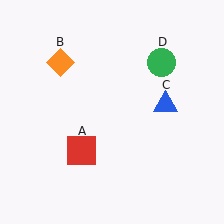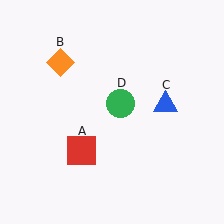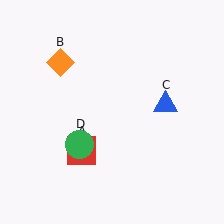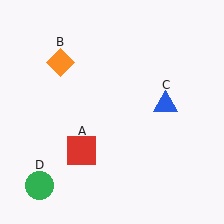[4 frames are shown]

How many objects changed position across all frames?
1 object changed position: green circle (object D).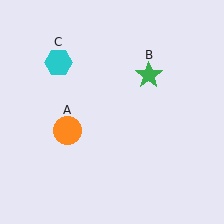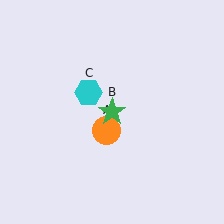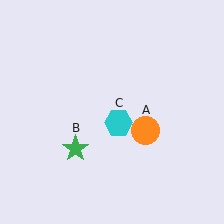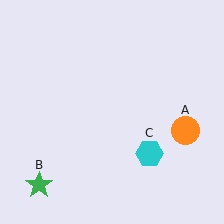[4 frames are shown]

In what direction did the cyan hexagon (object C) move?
The cyan hexagon (object C) moved down and to the right.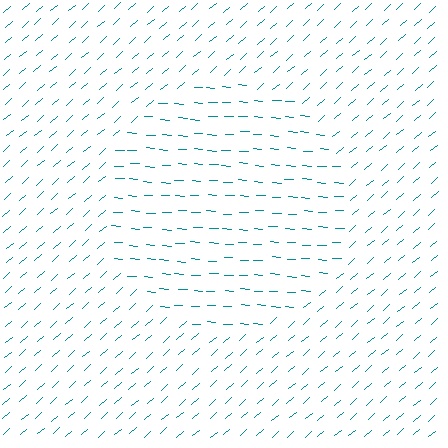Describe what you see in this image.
The image is filled with small teal line segments. A circle region in the image has lines oriented differently from the surrounding lines, creating a visible texture boundary.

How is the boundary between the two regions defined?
The boundary is defined purely by a change in line orientation (approximately 45 degrees difference). All lines are the same color and thickness.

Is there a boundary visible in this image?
Yes, there is a texture boundary formed by a change in line orientation.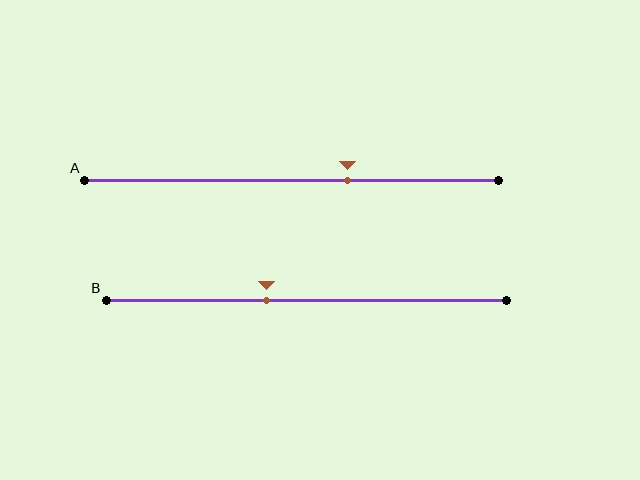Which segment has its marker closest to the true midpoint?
Segment B has its marker closest to the true midpoint.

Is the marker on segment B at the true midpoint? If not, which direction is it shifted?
No, the marker on segment B is shifted to the left by about 10% of the segment length.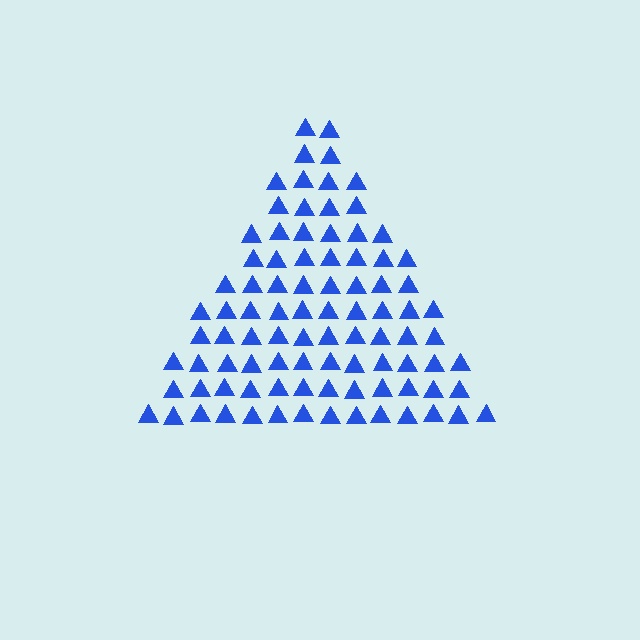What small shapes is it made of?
It is made of small triangles.